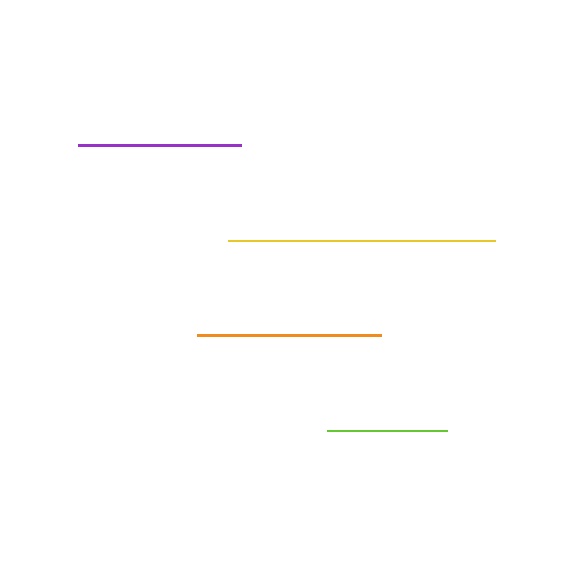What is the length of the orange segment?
The orange segment is approximately 184 pixels long.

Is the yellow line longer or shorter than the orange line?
The yellow line is longer than the orange line.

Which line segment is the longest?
The yellow line is the longest at approximately 267 pixels.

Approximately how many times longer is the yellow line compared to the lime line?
The yellow line is approximately 2.2 times the length of the lime line.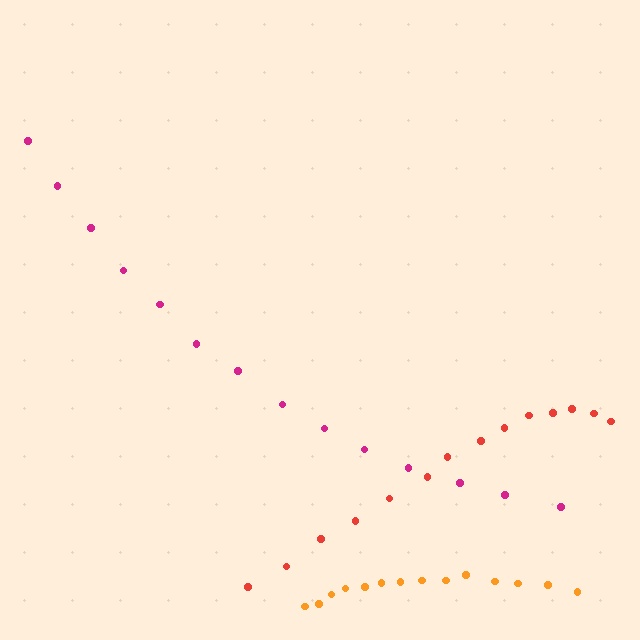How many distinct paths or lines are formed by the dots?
There are 3 distinct paths.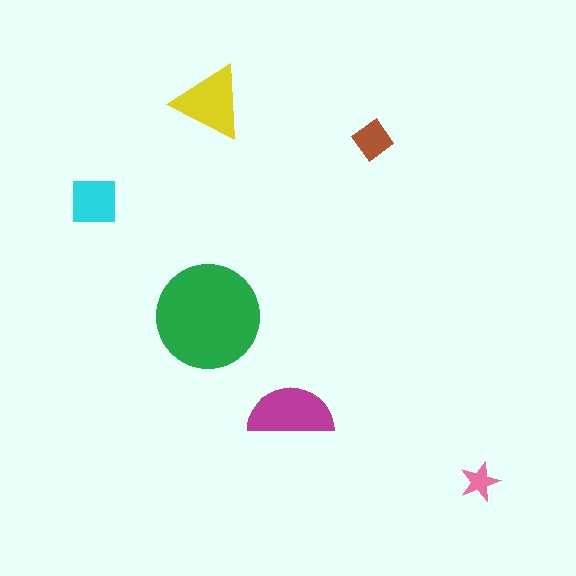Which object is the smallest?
The pink star.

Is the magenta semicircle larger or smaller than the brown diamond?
Larger.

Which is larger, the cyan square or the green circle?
The green circle.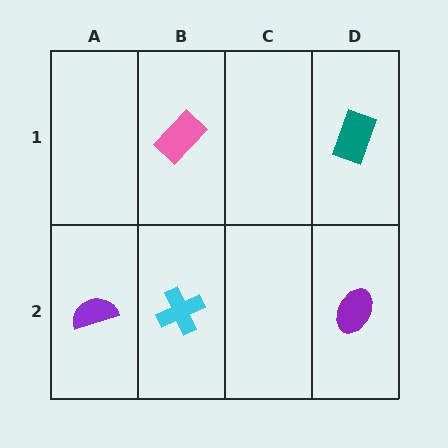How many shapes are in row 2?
3 shapes.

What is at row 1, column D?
A teal rectangle.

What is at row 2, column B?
A cyan cross.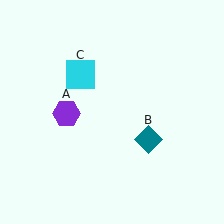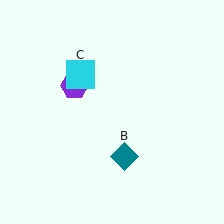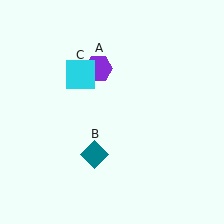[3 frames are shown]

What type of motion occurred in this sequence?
The purple hexagon (object A), teal diamond (object B) rotated clockwise around the center of the scene.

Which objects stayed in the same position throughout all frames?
Cyan square (object C) remained stationary.